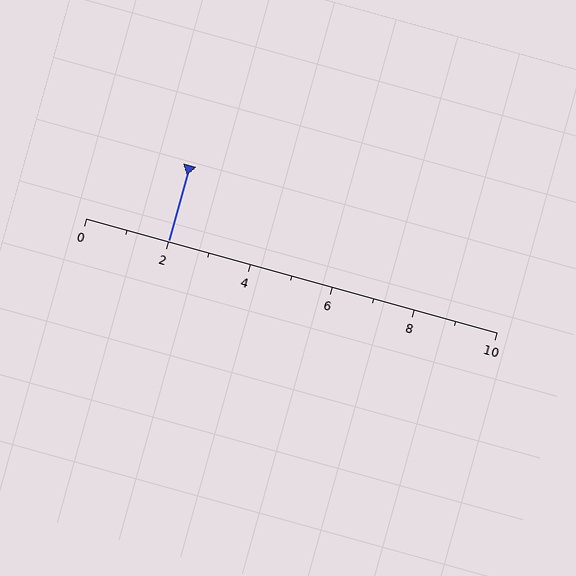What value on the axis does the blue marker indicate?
The marker indicates approximately 2.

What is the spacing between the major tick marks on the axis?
The major ticks are spaced 2 apart.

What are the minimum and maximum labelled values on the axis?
The axis runs from 0 to 10.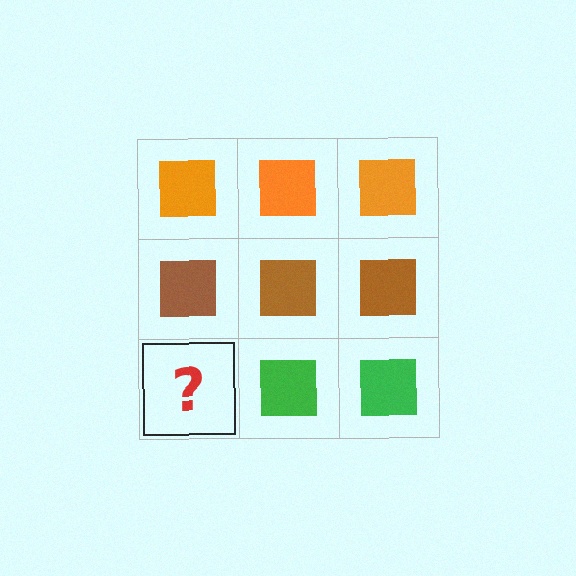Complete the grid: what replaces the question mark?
The question mark should be replaced with a green square.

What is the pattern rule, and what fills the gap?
The rule is that each row has a consistent color. The gap should be filled with a green square.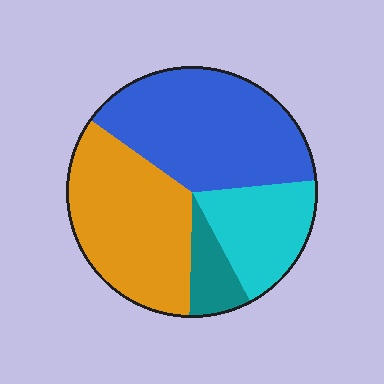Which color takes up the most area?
Blue, at roughly 40%.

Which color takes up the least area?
Teal, at roughly 10%.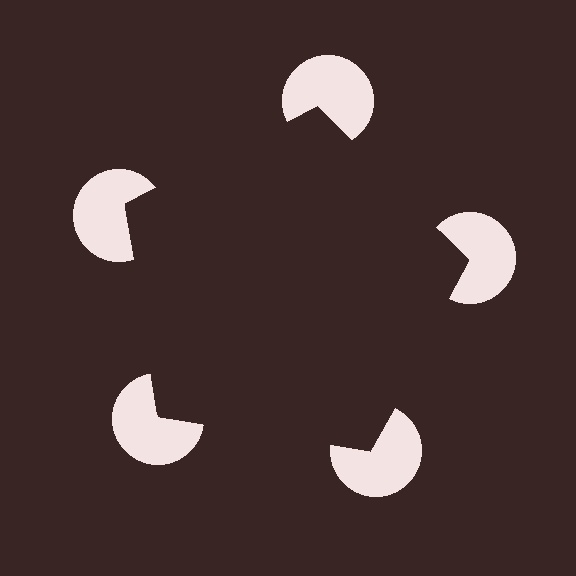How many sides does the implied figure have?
5 sides.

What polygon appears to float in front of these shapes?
An illusory pentagon — its edges are inferred from the aligned wedge cuts in the pac-man discs, not physically drawn.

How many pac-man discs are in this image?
There are 5 — one at each vertex of the illusory pentagon.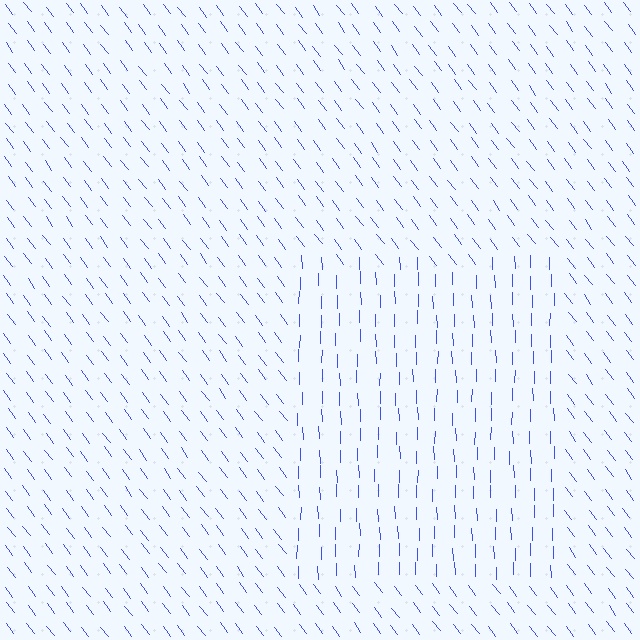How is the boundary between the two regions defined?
The boundary is defined purely by a change in line orientation (approximately 36 degrees difference). All lines are the same color and thickness.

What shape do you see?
I see a rectangle.